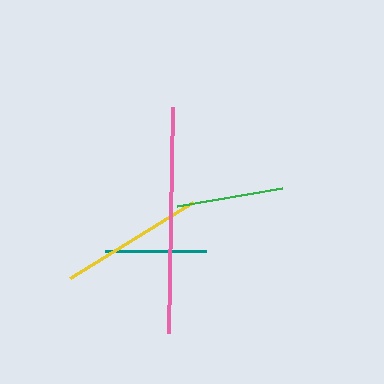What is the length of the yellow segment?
The yellow segment is approximately 145 pixels long.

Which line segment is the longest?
The pink line is the longest at approximately 227 pixels.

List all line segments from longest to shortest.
From longest to shortest: pink, yellow, green, teal.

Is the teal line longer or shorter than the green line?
The green line is longer than the teal line.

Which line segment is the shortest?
The teal line is the shortest at approximately 101 pixels.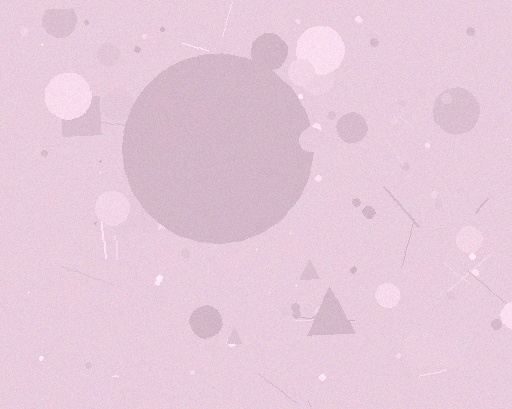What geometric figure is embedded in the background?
A circle is embedded in the background.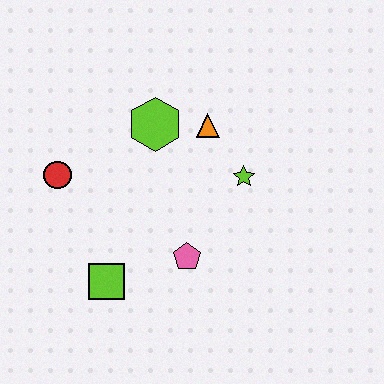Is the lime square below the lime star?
Yes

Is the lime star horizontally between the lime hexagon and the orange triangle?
No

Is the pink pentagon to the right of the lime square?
Yes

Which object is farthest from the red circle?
The lime star is farthest from the red circle.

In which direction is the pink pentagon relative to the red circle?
The pink pentagon is to the right of the red circle.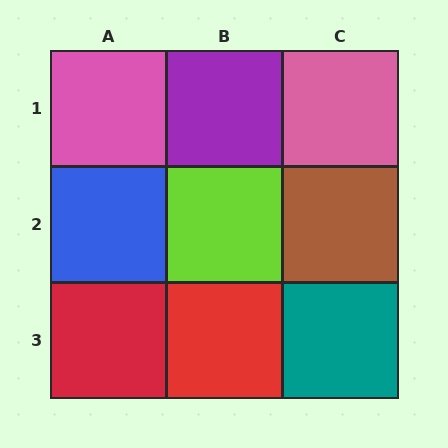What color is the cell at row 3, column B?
Red.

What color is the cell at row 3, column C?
Teal.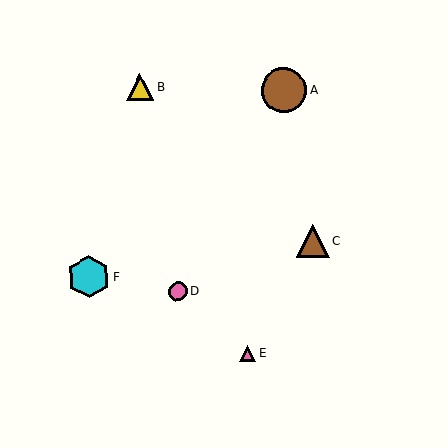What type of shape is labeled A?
Shape A is a brown circle.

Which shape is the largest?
The brown circle (labeled A) is the largest.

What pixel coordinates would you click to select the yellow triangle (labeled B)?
Click at (140, 86) to select the yellow triangle B.